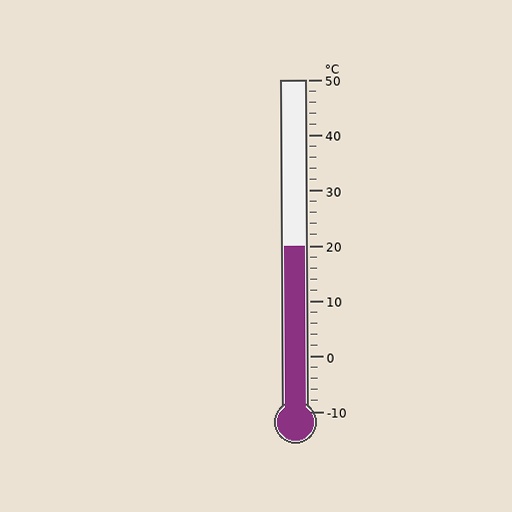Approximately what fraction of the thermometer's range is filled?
The thermometer is filled to approximately 50% of its range.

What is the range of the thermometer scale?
The thermometer scale ranges from -10°C to 50°C.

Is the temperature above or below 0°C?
The temperature is above 0°C.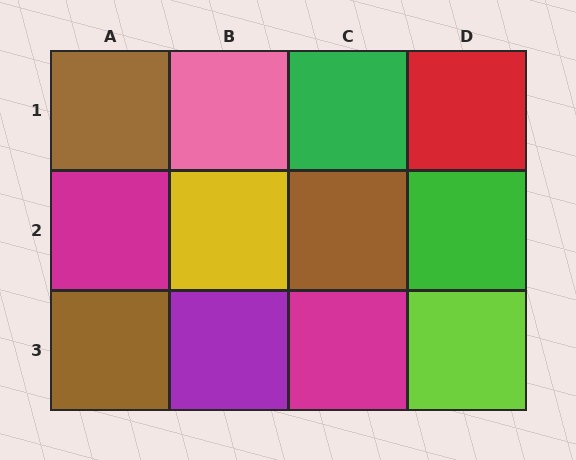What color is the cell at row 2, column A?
Magenta.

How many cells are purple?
1 cell is purple.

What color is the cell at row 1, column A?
Brown.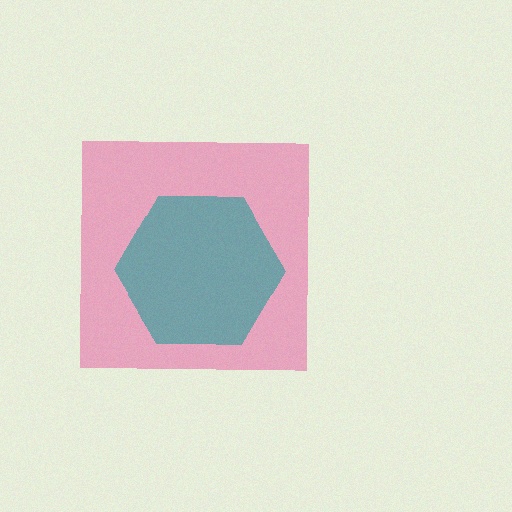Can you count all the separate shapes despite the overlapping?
Yes, there are 2 separate shapes.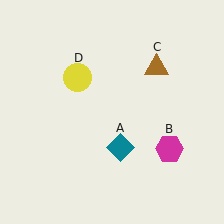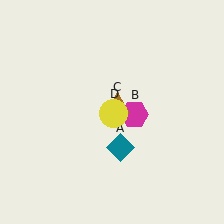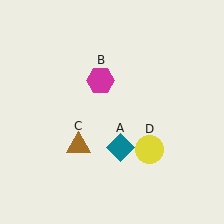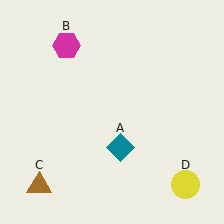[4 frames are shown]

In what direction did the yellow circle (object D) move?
The yellow circle (object D) moved down and to the right.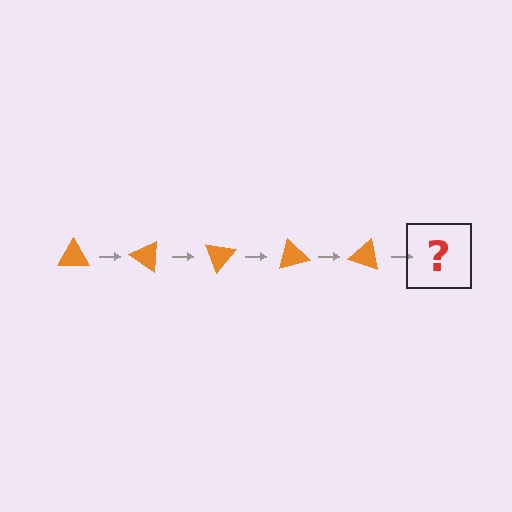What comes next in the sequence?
The next element should be an orange triangle rotated 175 degrees.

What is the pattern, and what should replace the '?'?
The pattern is that the triangle rotates 35 degrees each step. The '?' should be an orange triangle rotated 175 degrees.